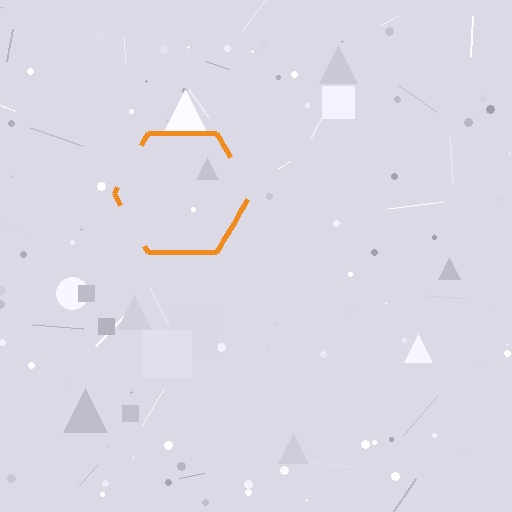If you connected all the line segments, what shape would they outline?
They would outline a hexagon.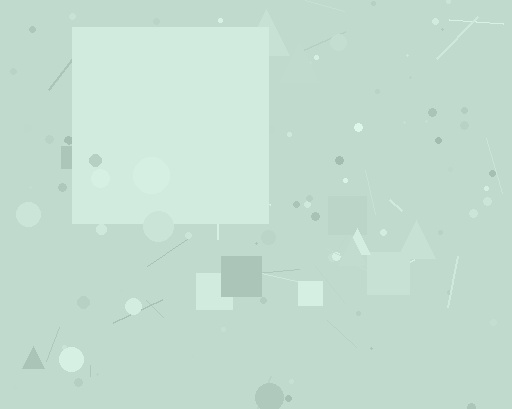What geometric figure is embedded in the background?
A square is embedded in the background.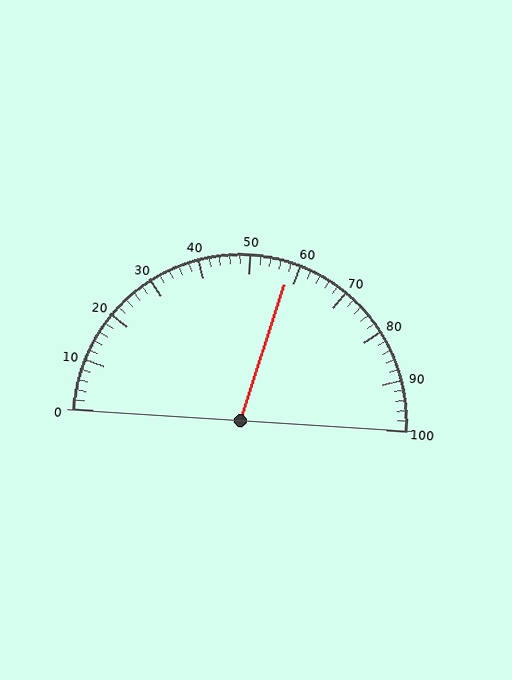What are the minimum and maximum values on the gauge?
The gauge ranges from 0 to 100.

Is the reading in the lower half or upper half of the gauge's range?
The reading is in the upper half of the range (0 to 100).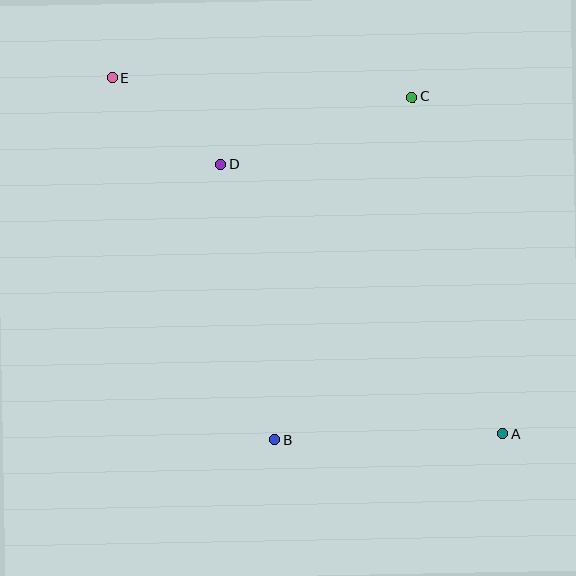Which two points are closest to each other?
Points D and E are closest to each other.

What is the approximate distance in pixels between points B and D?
The distance between B and D is approximately 281 pixels.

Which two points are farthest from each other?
Points A and E are farthest from each other.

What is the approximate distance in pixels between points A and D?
The distance between A and D is approximately 390 pixels.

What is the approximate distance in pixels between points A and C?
The distance between A and C is approximately 349 pixels.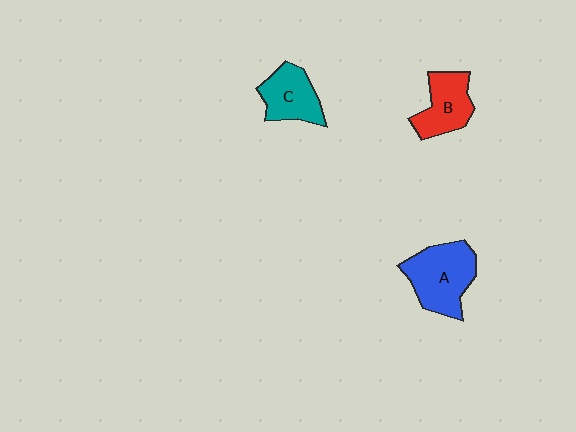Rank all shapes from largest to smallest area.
From largest to smallest: A (blue), B (red), C (teal).